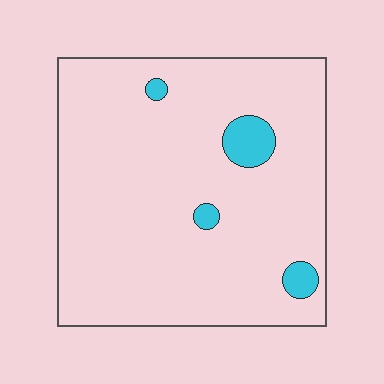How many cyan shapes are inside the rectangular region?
4.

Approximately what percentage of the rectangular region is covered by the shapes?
Approximately 5%.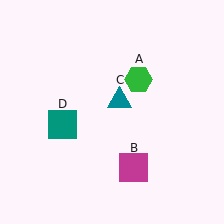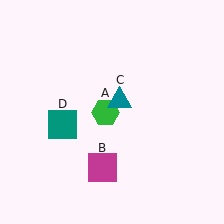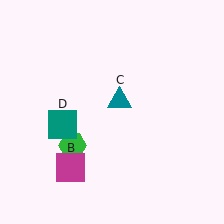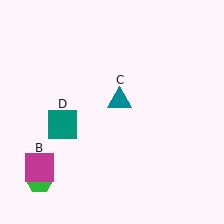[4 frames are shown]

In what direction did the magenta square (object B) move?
The magenta square (object B) moved left.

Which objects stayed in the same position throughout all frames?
Teal triangle (object C) and teal square (object D) remained stationary.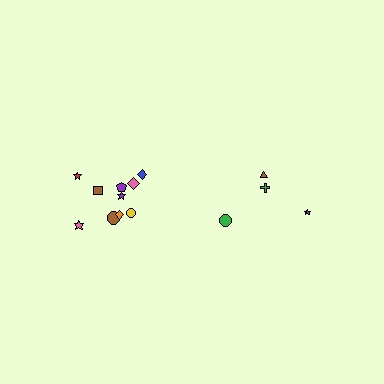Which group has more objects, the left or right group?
The left group.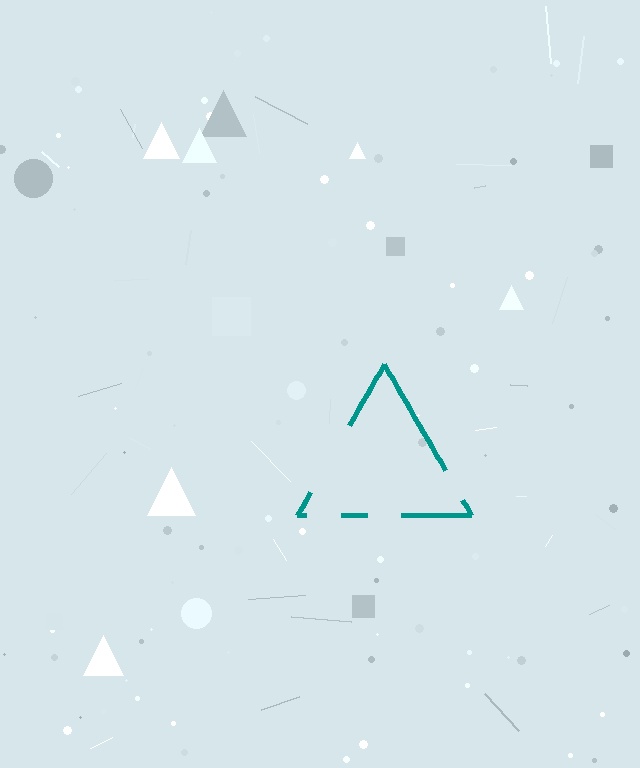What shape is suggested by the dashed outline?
The dashed outline suggests a triangle.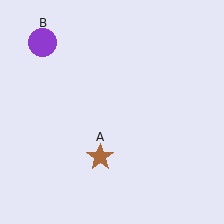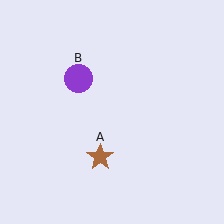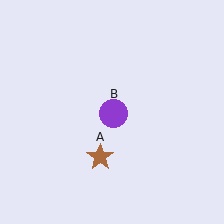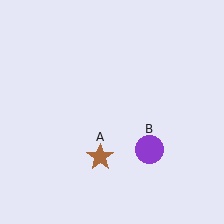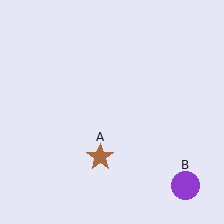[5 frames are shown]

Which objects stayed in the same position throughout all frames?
Brown star (object A) remained stationary.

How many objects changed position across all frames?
1 object changed position: purple circle (object B).